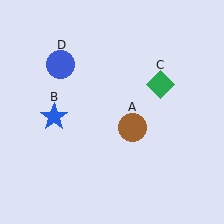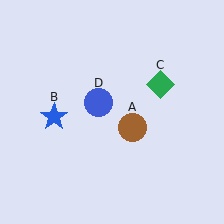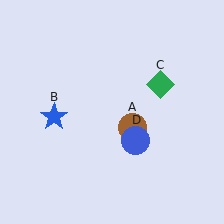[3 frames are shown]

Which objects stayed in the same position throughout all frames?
Brown circle (object A) and blue star (object B) and green diamond (object C) remained stationary.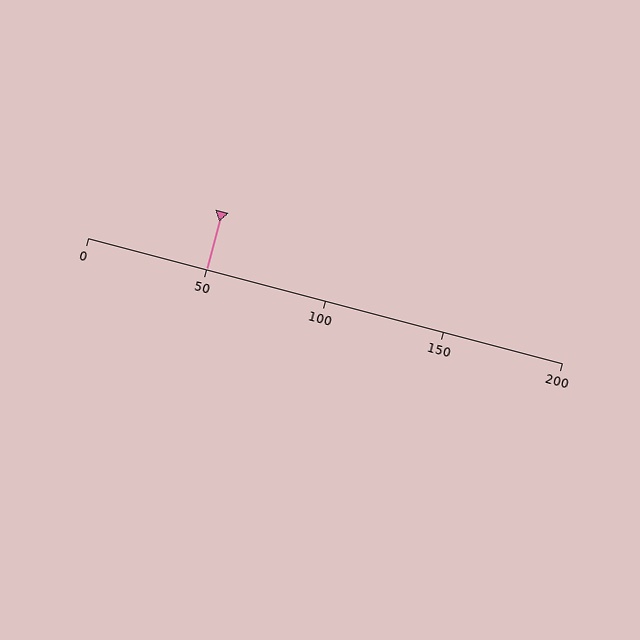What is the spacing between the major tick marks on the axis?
The major ticks are spaced 50 apart.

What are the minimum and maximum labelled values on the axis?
The axis runs from 0 to 200.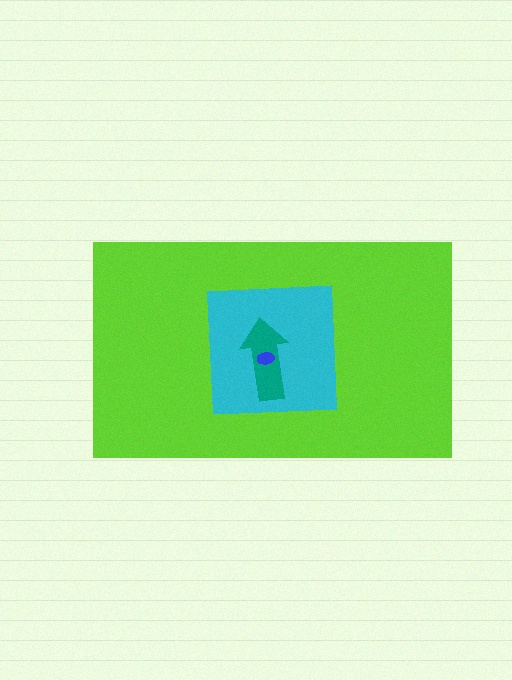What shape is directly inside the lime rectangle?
The cyan square.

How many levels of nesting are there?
4.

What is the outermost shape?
The lime rectangle.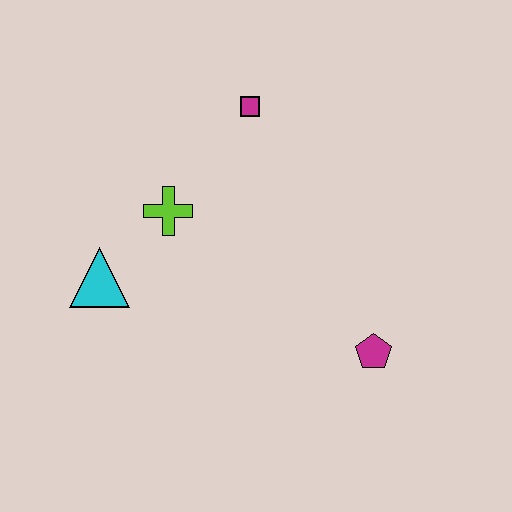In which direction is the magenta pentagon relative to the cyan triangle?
The magenta pentagon is to the right of the cyan triangle.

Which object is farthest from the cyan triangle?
The magenta pentagon is farthest from the cyan triangle.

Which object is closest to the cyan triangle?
The lime cross is closest to the cyan triangle.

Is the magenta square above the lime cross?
Yes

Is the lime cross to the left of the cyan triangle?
No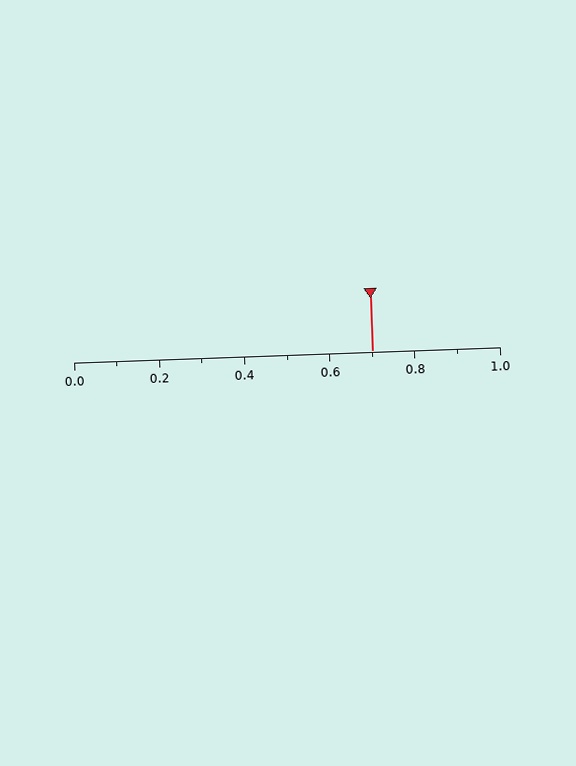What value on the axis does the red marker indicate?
The marker indicates approximately 0.7.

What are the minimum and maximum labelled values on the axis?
The axis runs from 0.0 to 1.0.